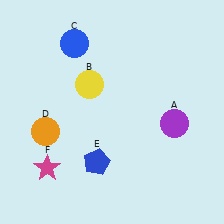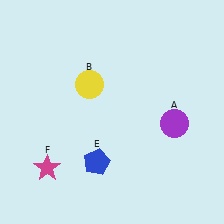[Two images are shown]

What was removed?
The blue circle (C), the orange circle (D) were removed in Image 2.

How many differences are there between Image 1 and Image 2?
There are 2 differences between the two images.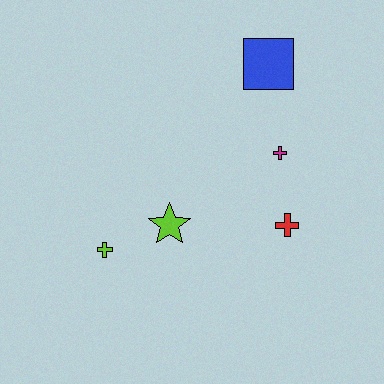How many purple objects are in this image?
There are no purple objects.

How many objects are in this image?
There are 5 objects.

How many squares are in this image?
There is 1 square.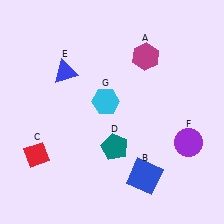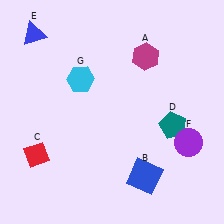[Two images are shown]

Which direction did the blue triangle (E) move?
The blue triangle (E) moved up.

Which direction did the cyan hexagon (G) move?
The cyan hexagon (G) moved left.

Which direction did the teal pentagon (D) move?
The teal pentagon (D) moved right.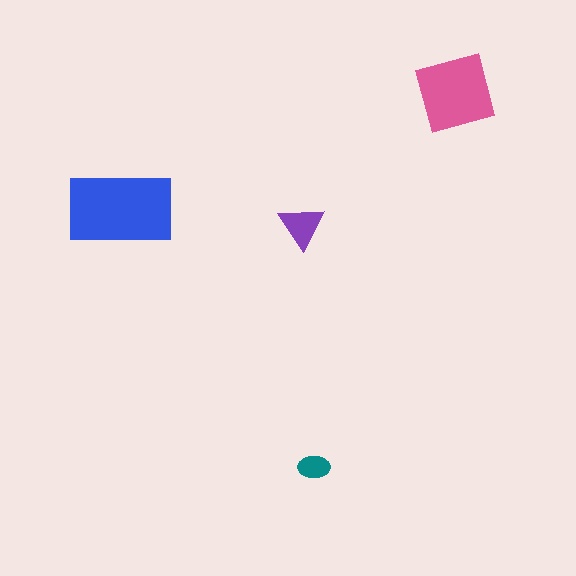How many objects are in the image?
There are 4 objects in the image.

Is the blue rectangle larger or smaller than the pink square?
Larger.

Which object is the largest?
The blue rectangle.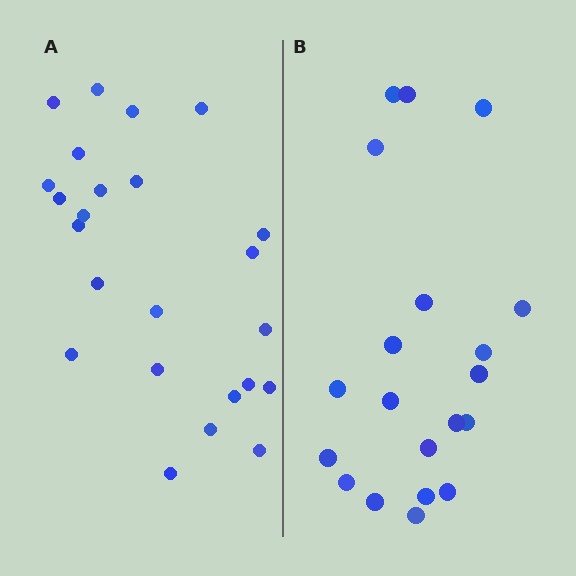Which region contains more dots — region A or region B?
Region A (the left region) has more dots.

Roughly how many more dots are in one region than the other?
Region A has about 4 more dots than region B.